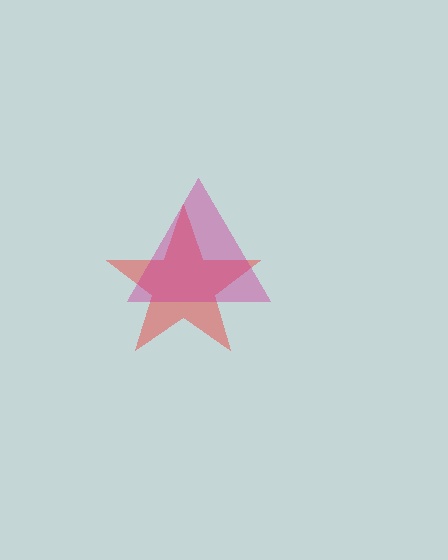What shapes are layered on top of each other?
The layered shapes are: a red star, a magenta triangle.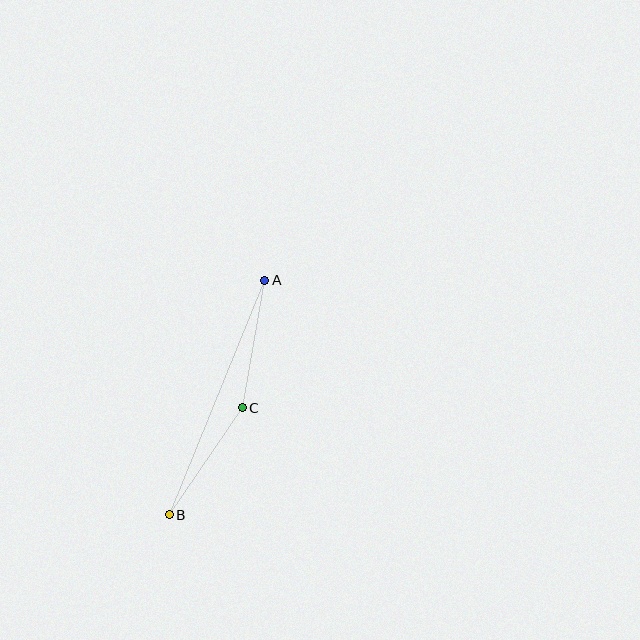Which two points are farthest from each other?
Points A and B are farthest from each other.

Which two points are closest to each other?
Points A and C are closest to each other.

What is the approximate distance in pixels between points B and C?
The distance between B and C is approximately 130 pixels.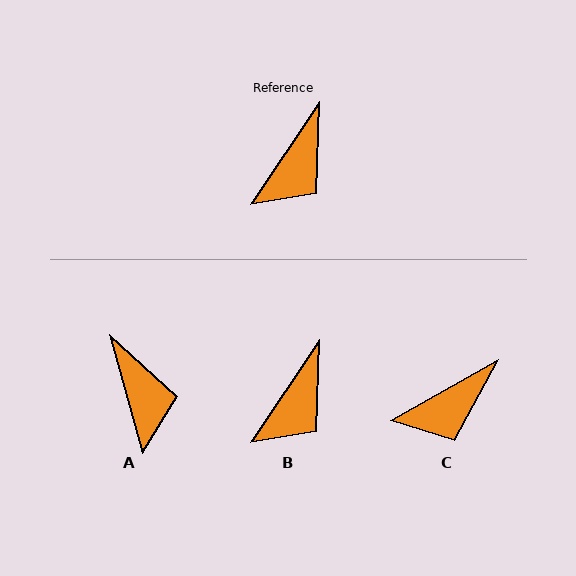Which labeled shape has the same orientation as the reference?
B.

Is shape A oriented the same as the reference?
No, it is off by about 50 degrees.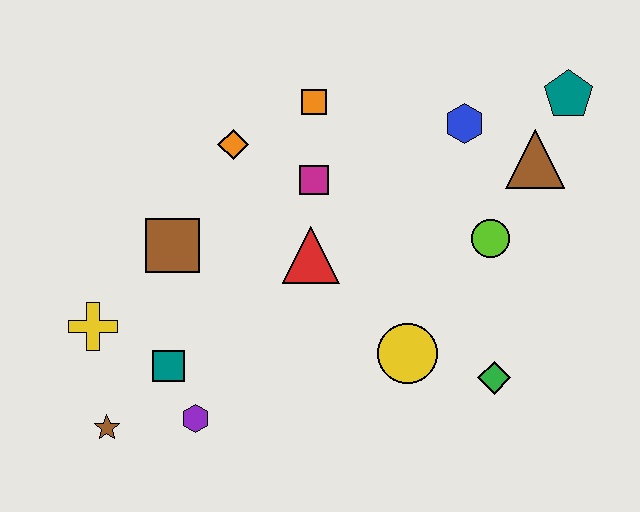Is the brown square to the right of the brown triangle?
No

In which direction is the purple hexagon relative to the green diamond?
The purple hexagon is to the left of the green diamond.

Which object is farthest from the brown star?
The teal pentagon is farthest from the brown star.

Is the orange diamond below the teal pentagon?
Yes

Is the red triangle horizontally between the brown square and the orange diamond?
No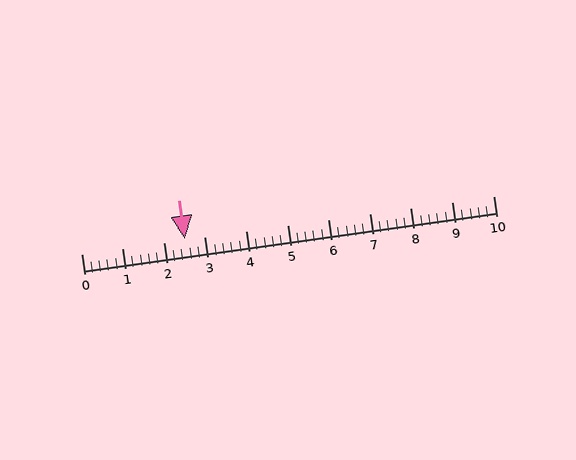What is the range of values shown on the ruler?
The ruler shows values from 0 to 10.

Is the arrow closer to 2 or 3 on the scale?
The arrow is closer to 3.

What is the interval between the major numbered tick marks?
The major tick marks are spaced 1 units apart.